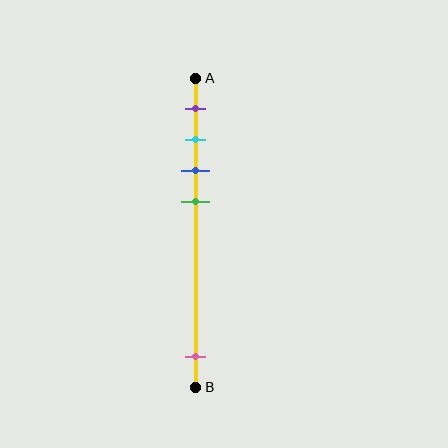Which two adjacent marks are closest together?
The cyan and blue marks are the closest adjacent pair.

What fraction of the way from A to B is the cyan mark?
The cyan mark is approximately 20% (0.2) of the way from A to B.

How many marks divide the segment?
There are 5 marks dividing the segment.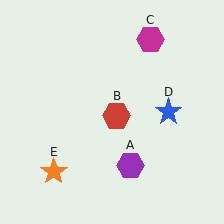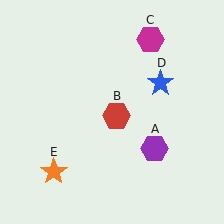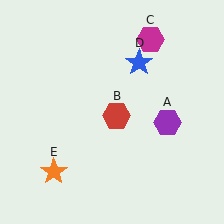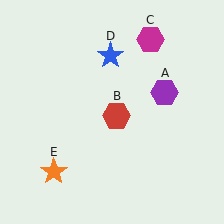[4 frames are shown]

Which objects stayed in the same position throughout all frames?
Red hexagon (object B) and magenta hexagon (object C) and orange star (object E) remained stationary.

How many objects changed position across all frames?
2 objects changed position: purple hexagon (object A), blue star (object D).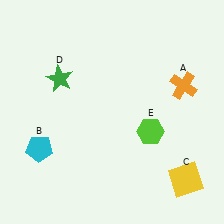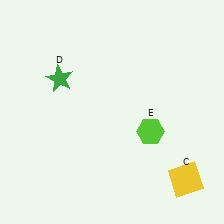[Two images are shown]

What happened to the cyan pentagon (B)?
The cyan pentagon (B) was removed in Image 2. It was in the bottom-left area of Image 1.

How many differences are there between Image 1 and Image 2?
There are 2 differences between the two images.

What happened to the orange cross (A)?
The orange cross (A) was removed in Image 2. It was in the top-right area of Image 1.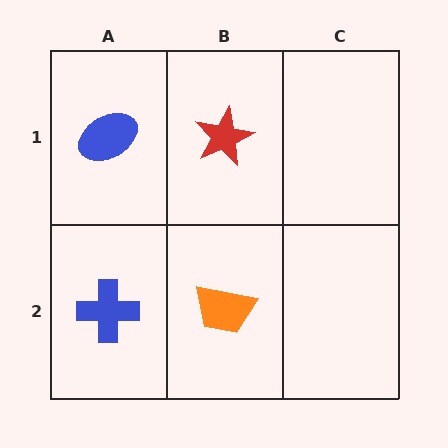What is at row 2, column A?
A blue cross.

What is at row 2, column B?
An orange trapezoid.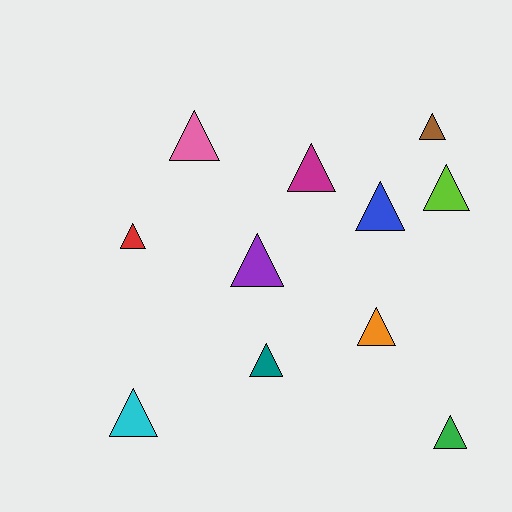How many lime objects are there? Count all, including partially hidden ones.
There is 1 lime object.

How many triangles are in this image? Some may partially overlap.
There are 11 triangles.